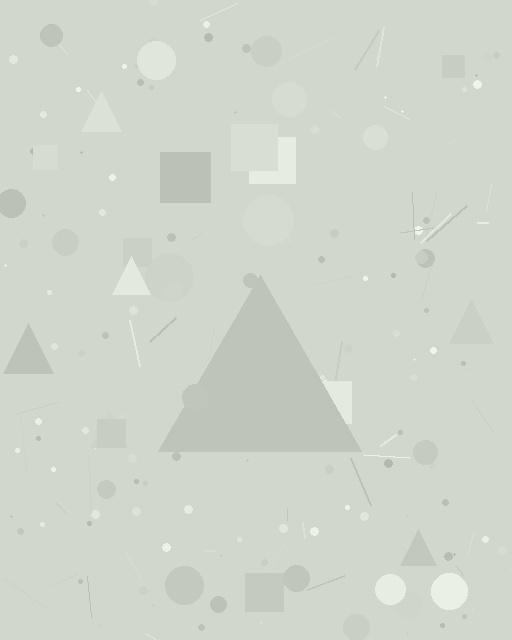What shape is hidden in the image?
A triangle is hidden in the image.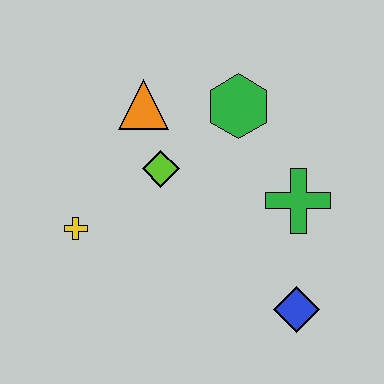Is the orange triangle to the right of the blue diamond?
No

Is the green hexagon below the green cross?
No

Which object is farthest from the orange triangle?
The blue diamond is farthest from the orange triangle.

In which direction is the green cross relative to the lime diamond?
The green cross is to the right of the lime diamond.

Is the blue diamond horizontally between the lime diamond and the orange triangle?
No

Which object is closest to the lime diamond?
The orange triangle is closest to the lime diamond.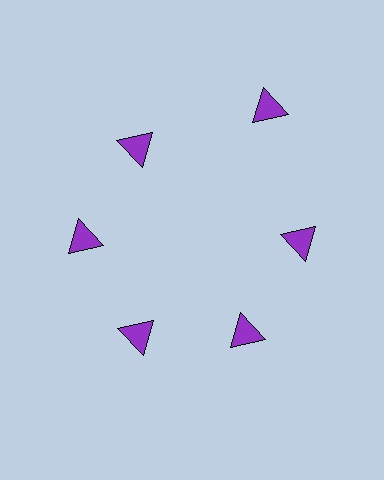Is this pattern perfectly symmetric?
No. The 6 purple triangles are arranged in a ring, but one element near the 1 o'clock position is pushed outward from the center, breaking the 6-fold rotational symmetry.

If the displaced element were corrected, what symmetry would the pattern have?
It would have 6-fold rotational symmetry — the pattern would map onto itself every 60 degrees.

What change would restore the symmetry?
The symmetry would be restored by moving it inward, back onto the ring so that all 6 triangles sit at equal angles and equal distance from the center.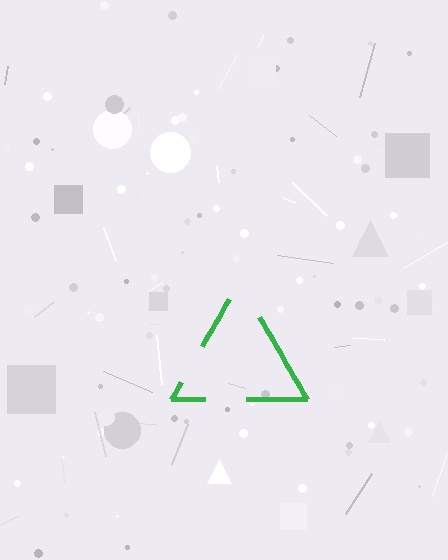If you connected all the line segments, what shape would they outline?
They would outline a triangle.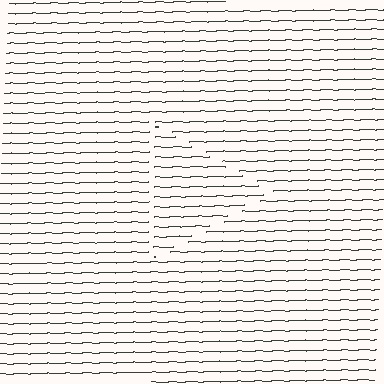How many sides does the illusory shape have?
3 sides — the line-ends trace a triangle.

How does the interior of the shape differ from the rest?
The interior of the shape contains the same grating, shifted by half a period — the contour is defined by the phase discontinuity where line-ends from the inner and outer gratings abut.